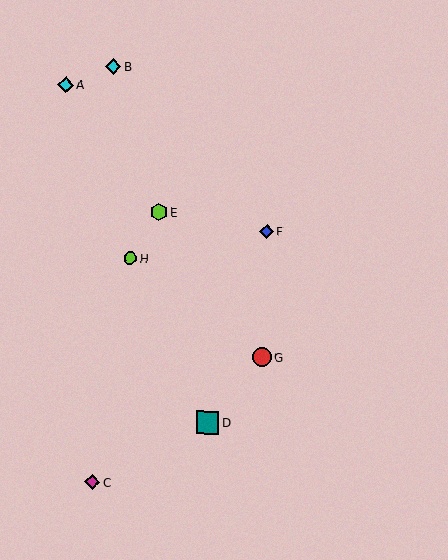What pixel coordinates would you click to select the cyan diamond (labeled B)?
Click at (113, 66) to select the cyan diamond B.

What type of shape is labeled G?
Shape G is a red circle.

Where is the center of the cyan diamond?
The center of the cyan diamond is at (113, 66).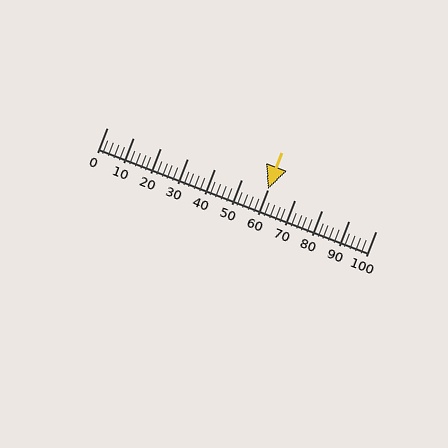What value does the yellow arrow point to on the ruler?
The yellow arrow points to approximately 60.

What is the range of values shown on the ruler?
The ruler shows values from 0 to 100.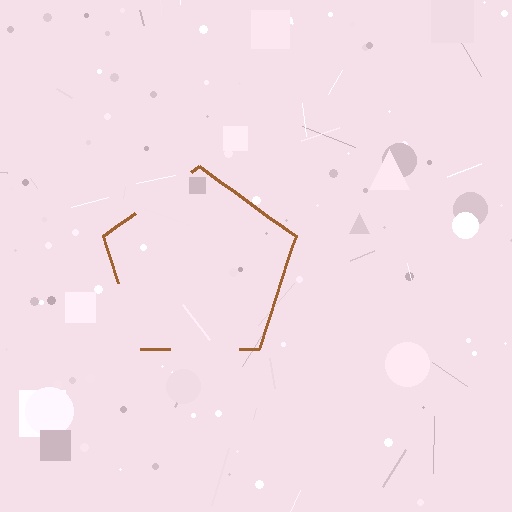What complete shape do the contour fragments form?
The contour fragments form a pentagon.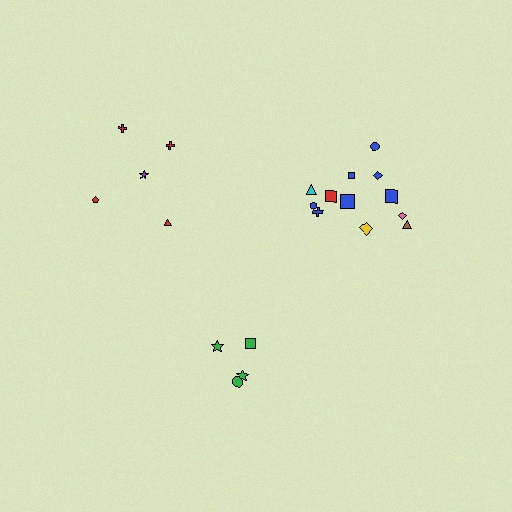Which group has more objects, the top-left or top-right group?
The top-right group.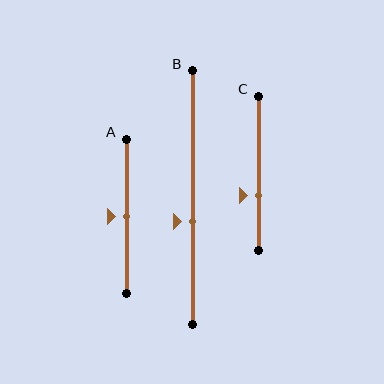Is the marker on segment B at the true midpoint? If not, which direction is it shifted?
No, the marker on segment B is shifted downward by about 10% of the segment length.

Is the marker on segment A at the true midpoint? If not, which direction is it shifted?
Yes, the marker on segment A is at the true midpoint.